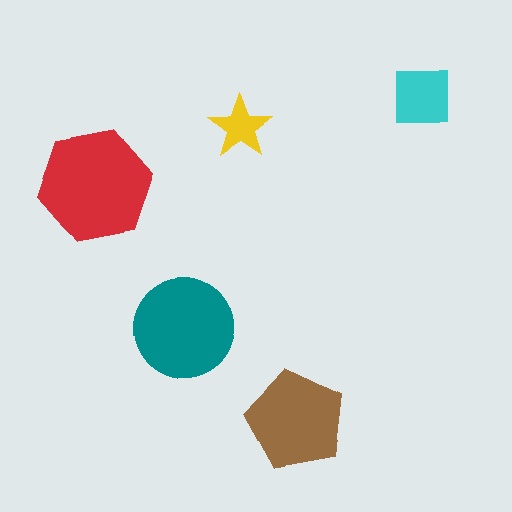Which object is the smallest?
The yellow star.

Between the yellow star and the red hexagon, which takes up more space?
The red hexagon.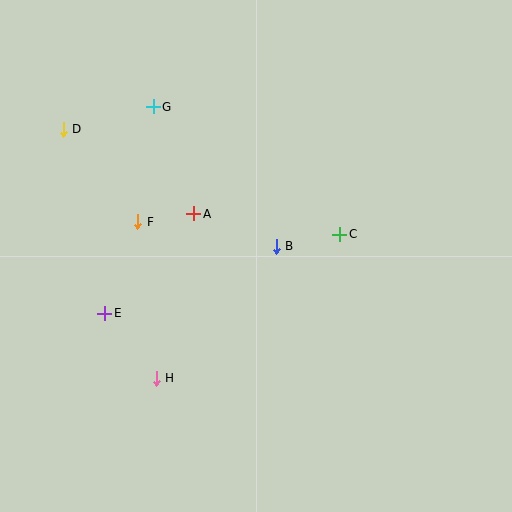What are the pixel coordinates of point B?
Point B is at (276, 246).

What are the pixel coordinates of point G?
Point G is at (153, 107).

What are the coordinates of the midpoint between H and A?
The midpoint between H and A is at (175, 296).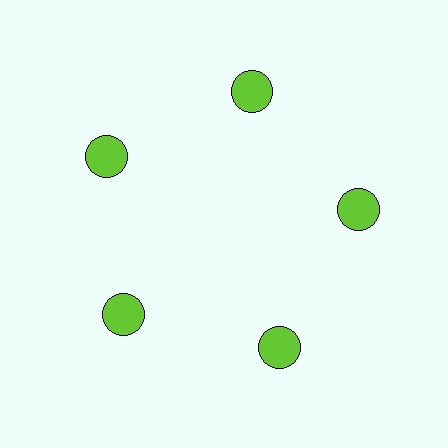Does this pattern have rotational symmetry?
Yes, this pattern has 5-fold rotational symmetry. It looks the same after rotating 72 degrees around the center.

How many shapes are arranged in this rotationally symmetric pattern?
There are 5 shapes, arranged in 5 groups of 1.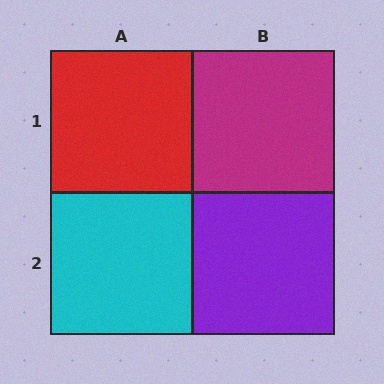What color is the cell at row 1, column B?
Magenta.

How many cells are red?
1 cell is red.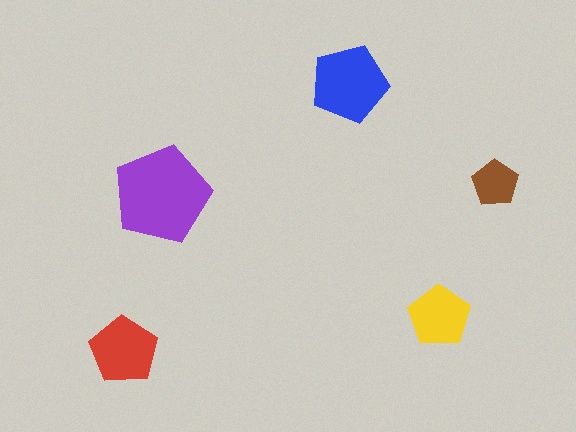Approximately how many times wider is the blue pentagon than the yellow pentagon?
About 1.5 times wider.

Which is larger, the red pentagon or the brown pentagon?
The red one.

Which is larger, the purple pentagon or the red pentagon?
The purple one.